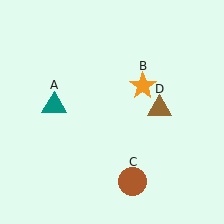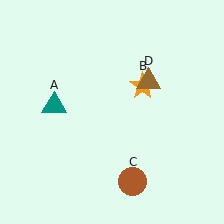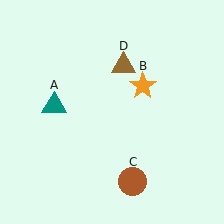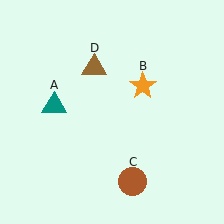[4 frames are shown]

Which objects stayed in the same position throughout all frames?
Teal triangle (object A) and orange star (object B) and brown circle (object C) remained stationary.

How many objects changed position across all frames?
1 object changed position: brown triangle (object D).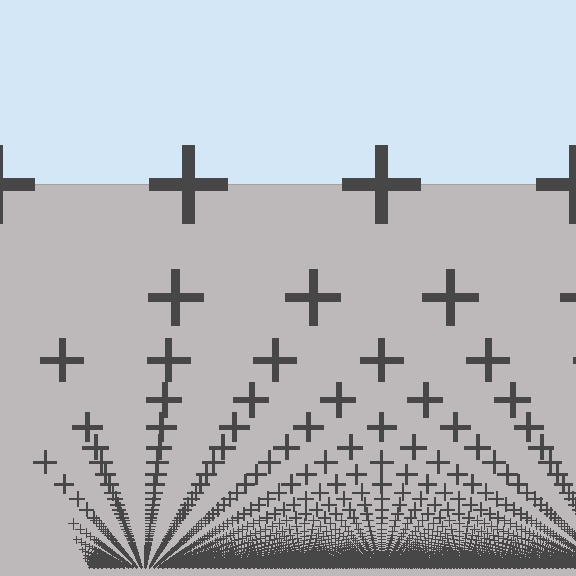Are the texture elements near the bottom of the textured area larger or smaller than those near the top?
Smaller. The gradient is inverted — elements near the bottom are smaller and denser.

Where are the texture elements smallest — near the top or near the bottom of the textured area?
Near the bottom.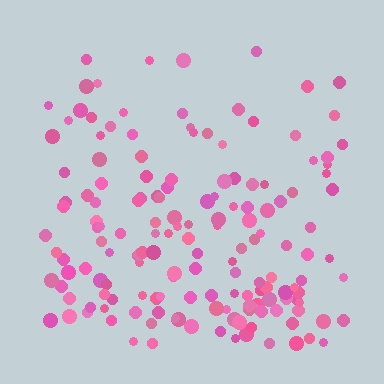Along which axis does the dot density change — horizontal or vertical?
Vertical.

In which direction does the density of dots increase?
From top to bottom, with the bottom side densest.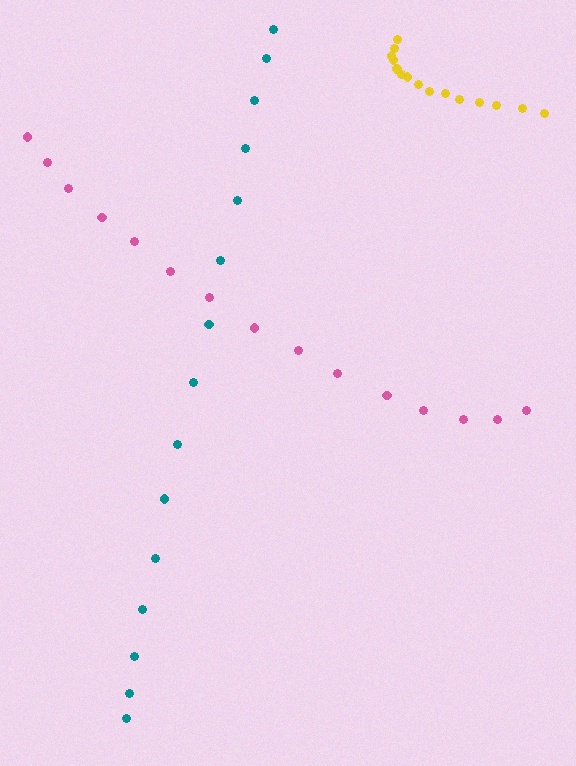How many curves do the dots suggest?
There are 3 distinct paths.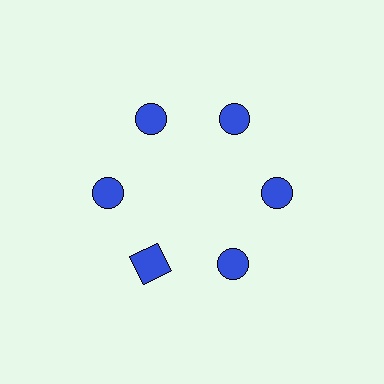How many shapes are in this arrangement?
There are 6 shapes arranged in a ring pattern.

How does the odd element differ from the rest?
It has a different shape: square instead of circle.